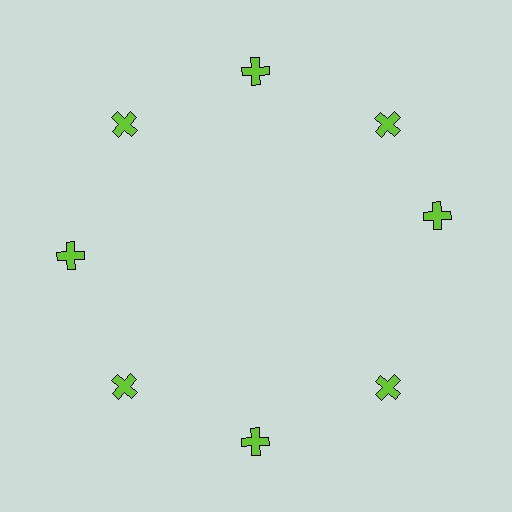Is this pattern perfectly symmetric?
No. The 8 lime crosses are arranged in a ring, but one element near the 3 o'clock position is rotated out of alignment along the ring, breaking the 8-fold rotational symmetry.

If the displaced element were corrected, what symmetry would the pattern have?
It would have 8-fold rotational symmetry — the pattern would map onto itself every 45 degrees.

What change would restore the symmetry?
The symmetry would be restored by rotating it back into even spacing with its neighbors so that all 8 crosses sit at equal angles and equal distance from the center.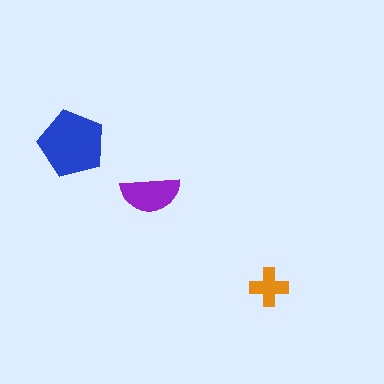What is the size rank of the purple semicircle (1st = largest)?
2nd.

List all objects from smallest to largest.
The orange cross, the purple semicircle, the blue pentagon.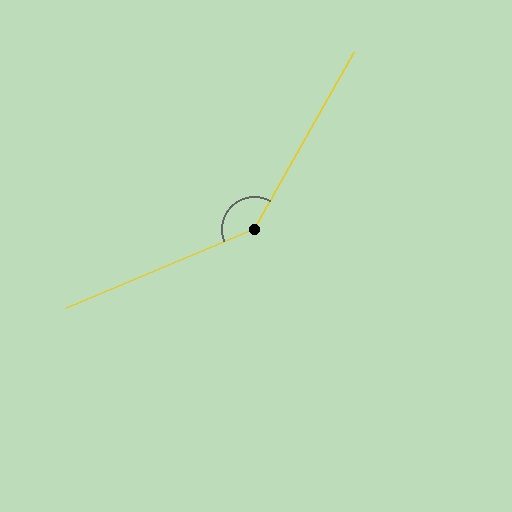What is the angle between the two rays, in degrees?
Approximately 142 degrees.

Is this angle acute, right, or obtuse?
It is obtuse.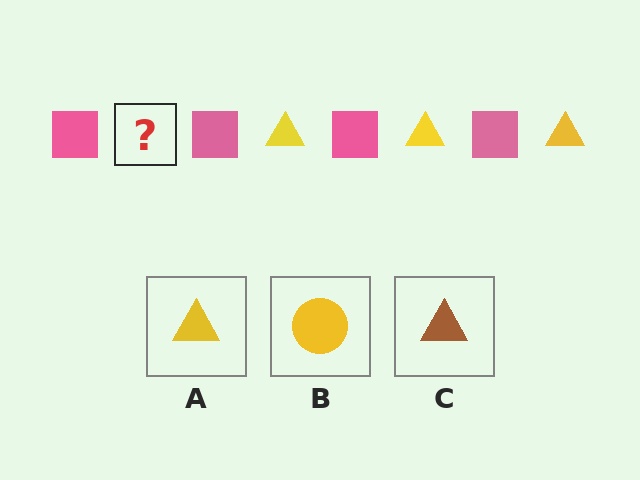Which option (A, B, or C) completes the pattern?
A.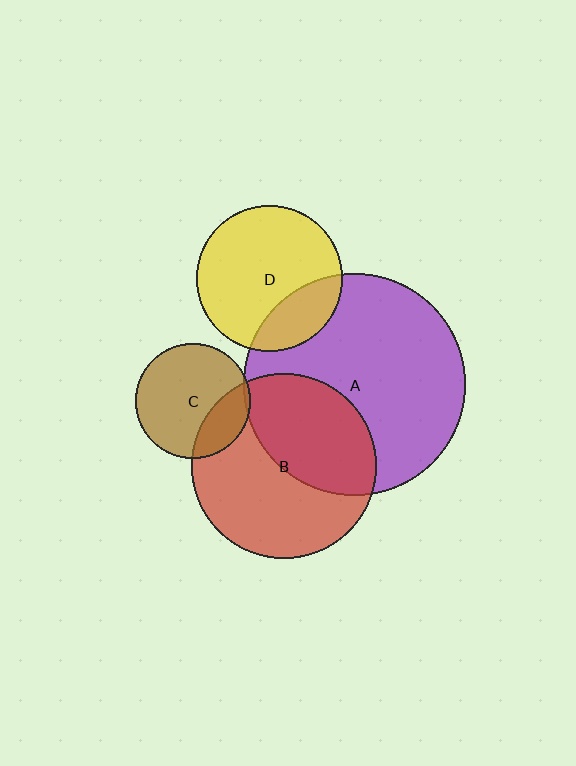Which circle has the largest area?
Circle A (purple).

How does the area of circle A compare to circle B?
Approximately 1.4 times.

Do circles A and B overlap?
Yes.